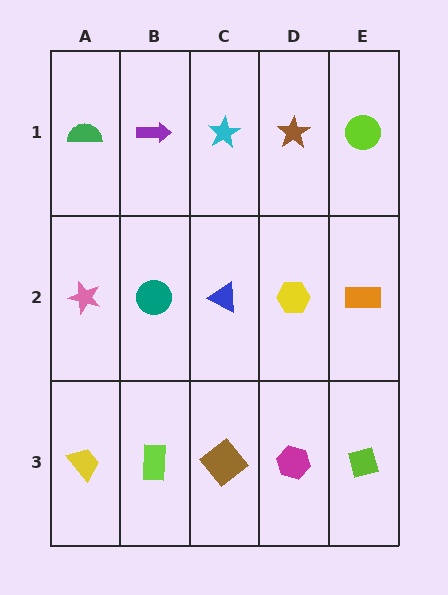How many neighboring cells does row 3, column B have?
3.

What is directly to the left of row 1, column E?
A brown star.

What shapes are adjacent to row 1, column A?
A pink star (row 2, column A), a purple arrow (row 1, column B).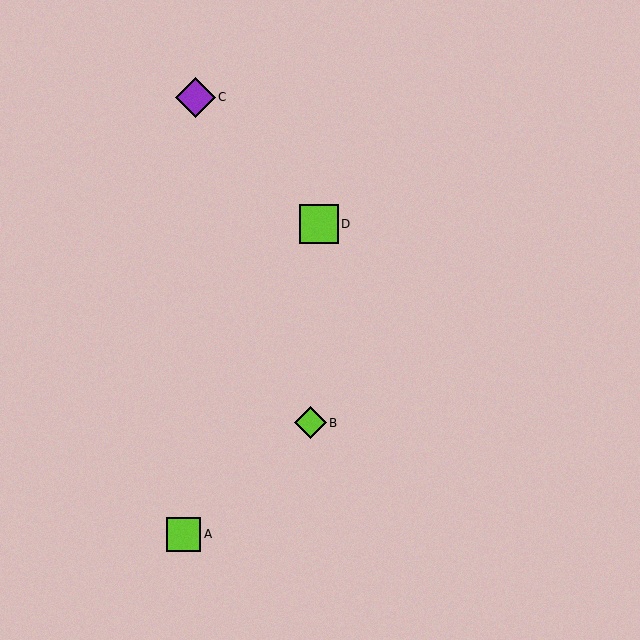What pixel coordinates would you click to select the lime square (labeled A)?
Click at (184, 534) to select the lime square A.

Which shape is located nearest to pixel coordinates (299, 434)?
The lime diamond (labeled B) at (310, 423) is nearest to that location.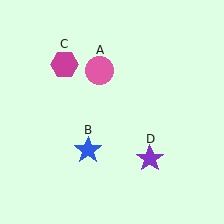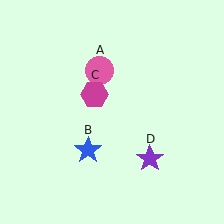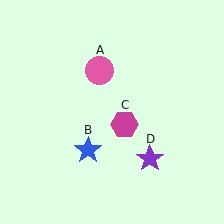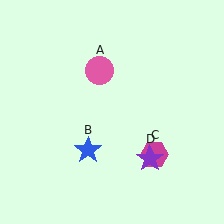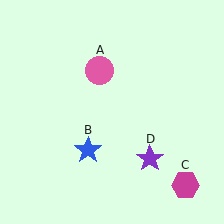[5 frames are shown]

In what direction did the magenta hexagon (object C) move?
The magenta hexagon (object C) moved down and to the right.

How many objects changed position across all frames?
1 object changed position: magenta hexagon (object C).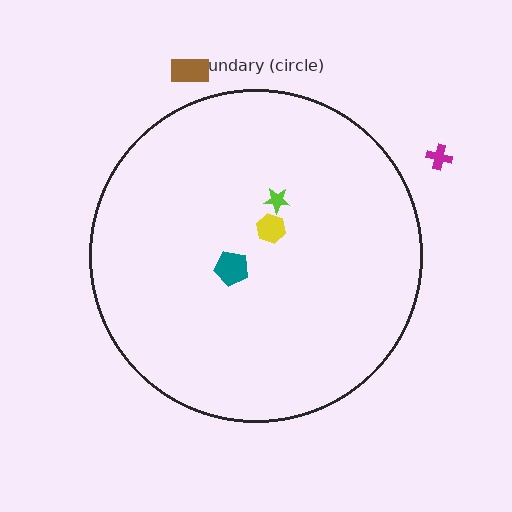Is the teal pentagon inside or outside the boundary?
Inside.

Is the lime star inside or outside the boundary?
Inside.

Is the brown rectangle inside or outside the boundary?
Outside.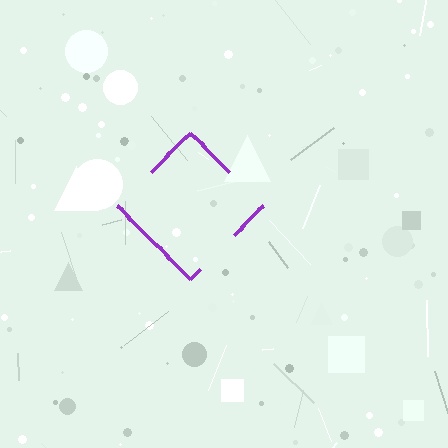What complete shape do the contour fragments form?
The contour fragments form a diamond.